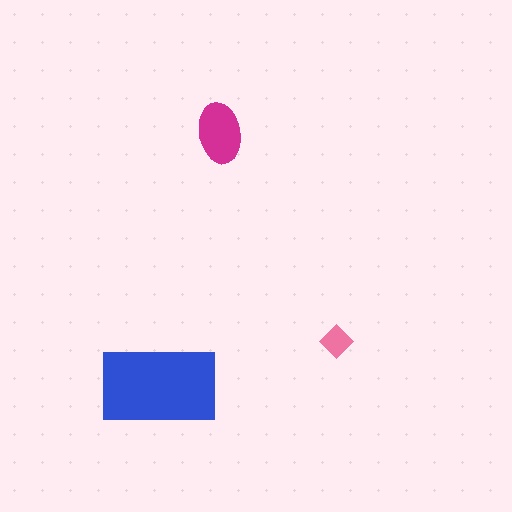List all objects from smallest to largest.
The pink diamond, the magenta ellipse, the blue rectangle.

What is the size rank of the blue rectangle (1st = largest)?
1st.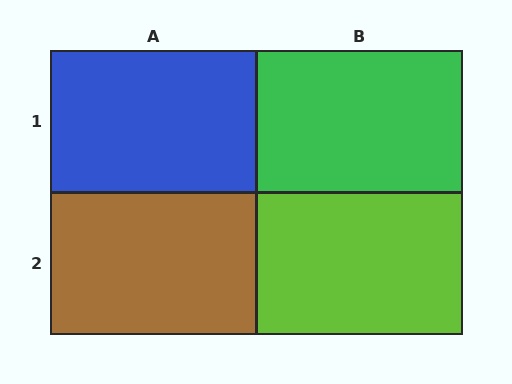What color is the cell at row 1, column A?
Blue.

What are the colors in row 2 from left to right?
Brown, lime.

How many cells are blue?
1 cell is blue.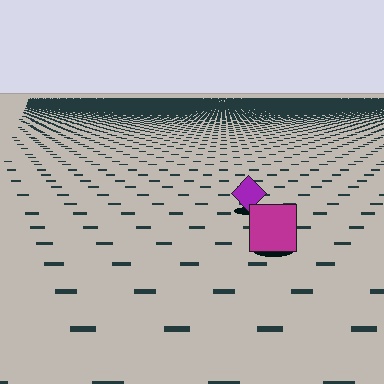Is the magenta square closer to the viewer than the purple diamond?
Yes. The magenta square is closer — you can tell from the texture gradient: the ground texture is coarser near it.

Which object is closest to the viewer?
The magenta square is closest. The texture marks near it are larger and more spread out.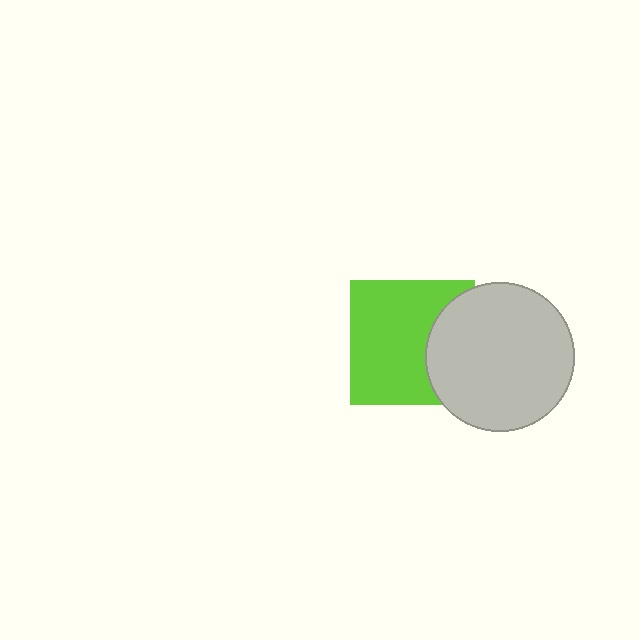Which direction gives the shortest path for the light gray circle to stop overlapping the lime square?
Moving right gives the shortest separation.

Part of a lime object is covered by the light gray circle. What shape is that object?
It is a square.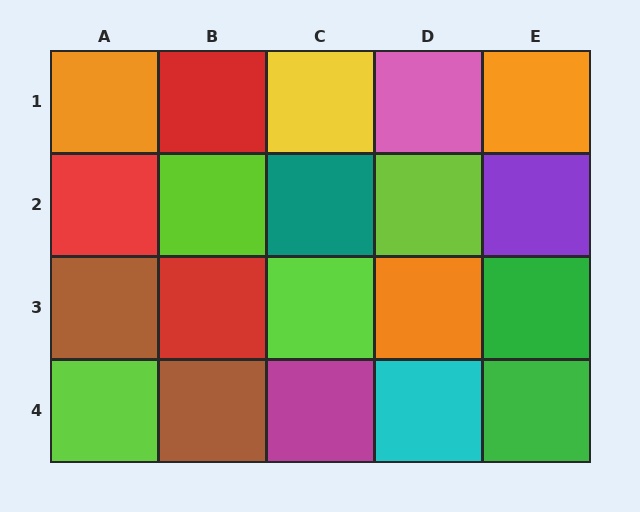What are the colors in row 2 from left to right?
Red, lime, teal, lime, purple.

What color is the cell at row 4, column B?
Brown.